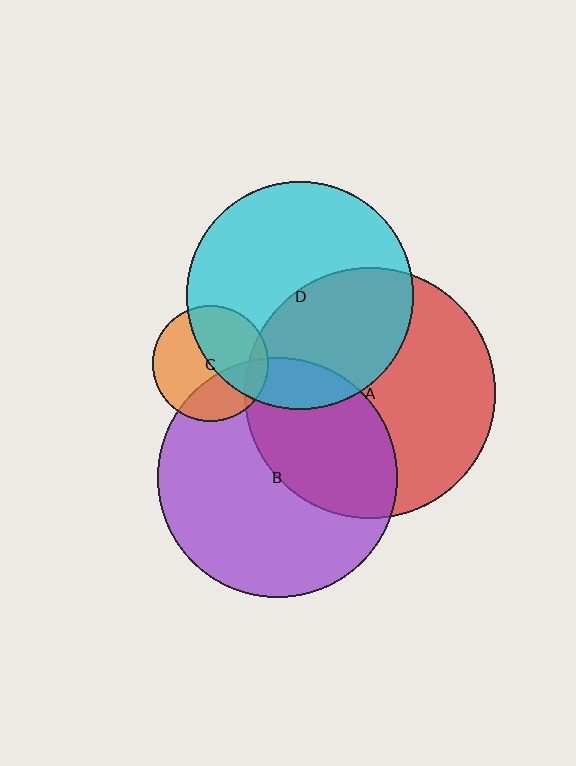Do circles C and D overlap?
Yes.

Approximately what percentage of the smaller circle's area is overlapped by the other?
Approximately 45%.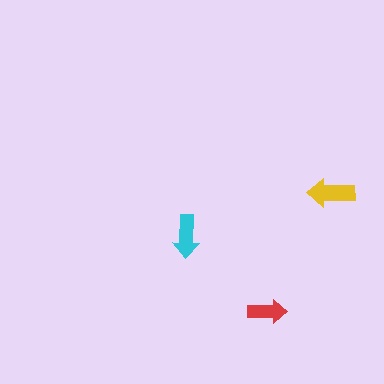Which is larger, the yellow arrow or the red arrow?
The yellow one.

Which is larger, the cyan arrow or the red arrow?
The cyan one.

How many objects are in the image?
There are 3 objects in the image.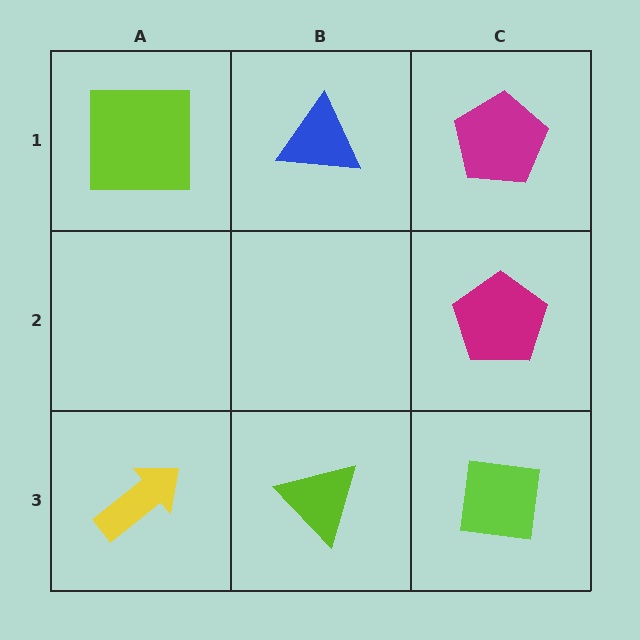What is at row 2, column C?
A magenta pentagon.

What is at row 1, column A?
A lime square.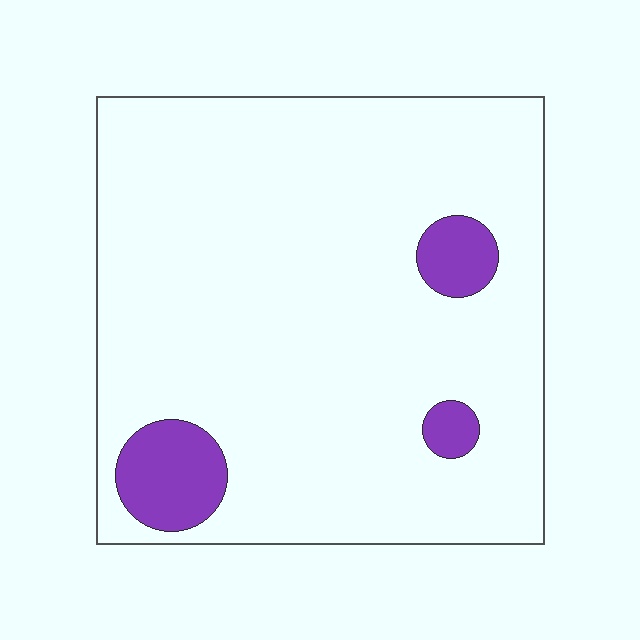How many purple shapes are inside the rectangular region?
3.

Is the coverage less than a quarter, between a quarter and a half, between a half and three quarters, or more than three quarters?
Less than a quarter.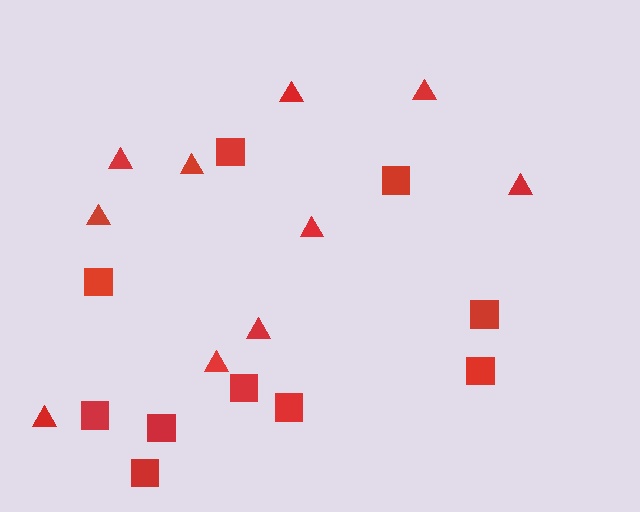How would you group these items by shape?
There are 2 groups: one group of triangles (10) and one group of squares (10).